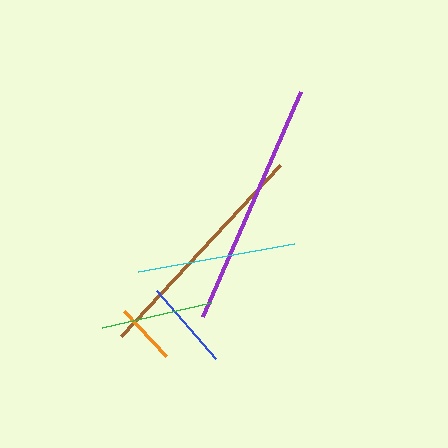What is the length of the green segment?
The green segment is approximately 111 pixels long.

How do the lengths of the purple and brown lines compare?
The purple and brown lines are approximately the same length.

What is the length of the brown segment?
The brown segment is approximately 233 pixels long.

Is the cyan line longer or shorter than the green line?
The cyan line is longer than the green line.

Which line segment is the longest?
The purple line is the longest at approximately 246 pixels.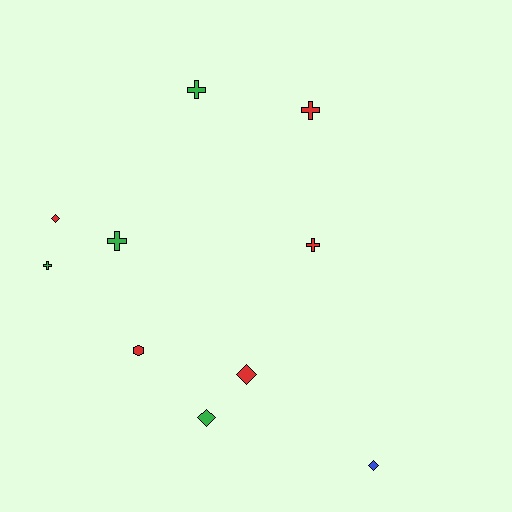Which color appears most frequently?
Red, with 5 objects.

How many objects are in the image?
There are 10 objects.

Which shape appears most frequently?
Cross, with 5 objects.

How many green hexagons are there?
There are no green hexagons.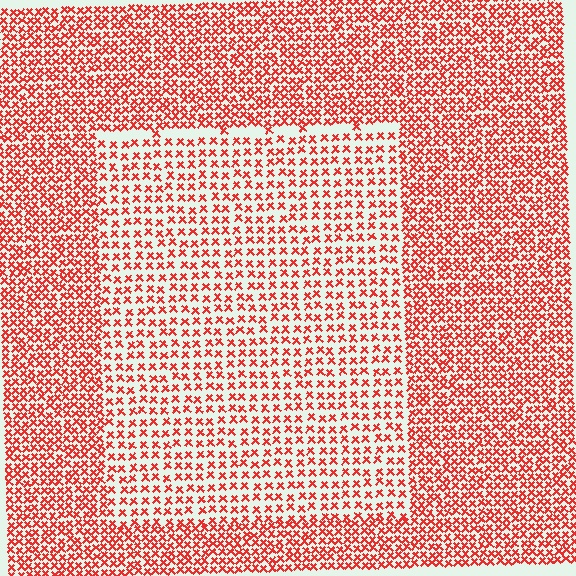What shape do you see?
I see a rectangle.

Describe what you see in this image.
The image contains small red elements arranged at two different densities. A rectangle-shaped region is visible where the elements are less densely packed than the surrounding area.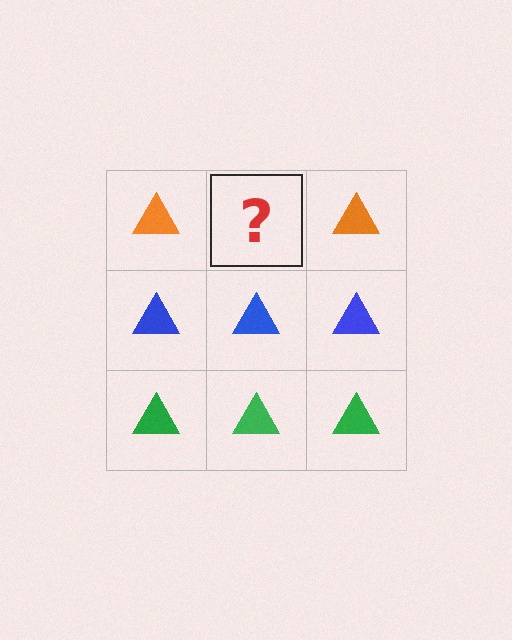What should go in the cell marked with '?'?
The missing cell should contain an orange triangle.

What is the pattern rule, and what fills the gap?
The rule is that each row has a consistent color. The gap should be filled with an orange triangle.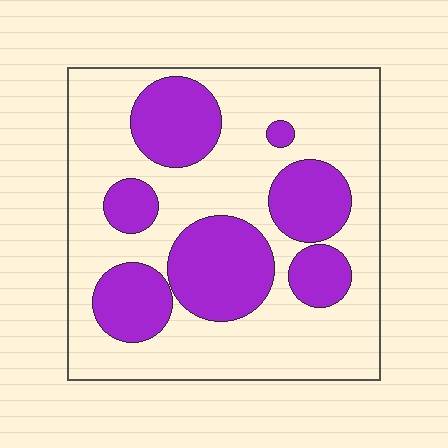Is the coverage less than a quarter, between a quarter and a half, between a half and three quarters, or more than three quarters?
Between a quarter and a half.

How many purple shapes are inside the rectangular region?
7.